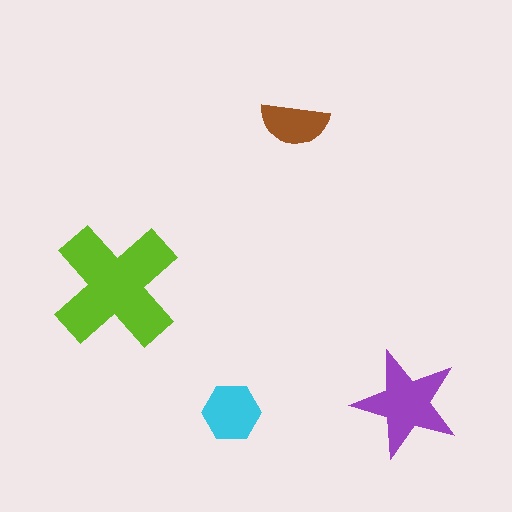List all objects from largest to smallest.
The lime cross, the purple star, the cyan hexagon, the brown semicircle.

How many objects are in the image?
There are 4 objects in the image.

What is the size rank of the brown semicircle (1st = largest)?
4th.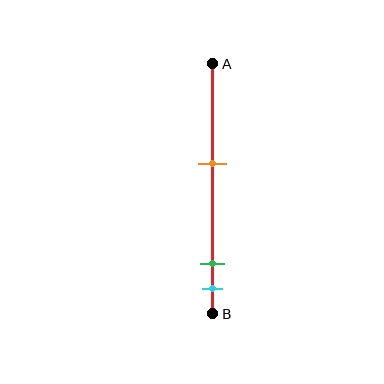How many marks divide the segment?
There are 3 marks dividing the segment.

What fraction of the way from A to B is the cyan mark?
The cyan mark is approximately 90% (0.9) of the way from A to B.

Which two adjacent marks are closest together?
The green and cyan marks are the closest adjacent pair.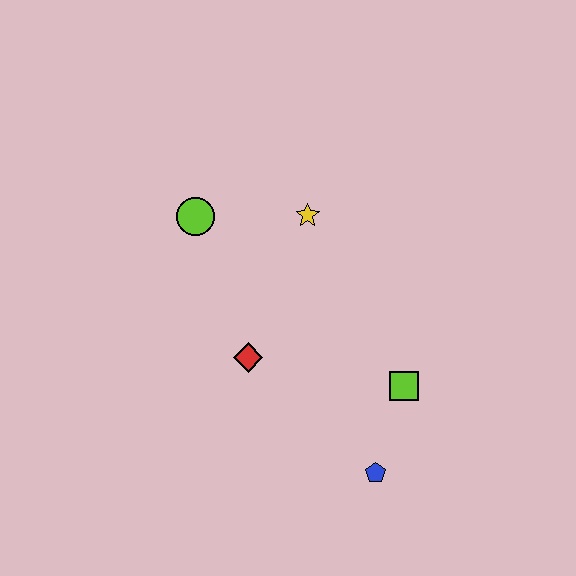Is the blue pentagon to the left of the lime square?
Yes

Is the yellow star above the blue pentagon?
Yes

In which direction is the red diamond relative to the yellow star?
The red diamond is below the yellow star.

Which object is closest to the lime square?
The blue pentagon is closest to the lime square.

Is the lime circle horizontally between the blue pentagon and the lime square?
No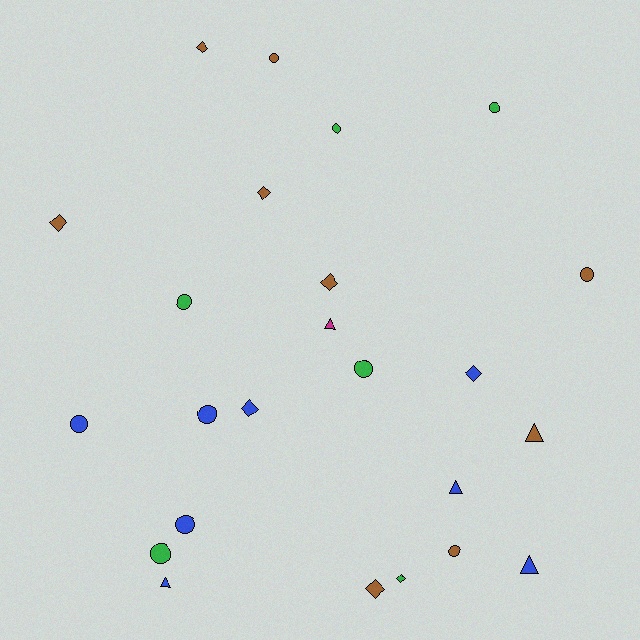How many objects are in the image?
There are 24 objects.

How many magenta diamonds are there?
There are no magenta diamonds.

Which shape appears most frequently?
Circle, with 11 objects.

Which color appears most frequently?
Brown, with 9 objects.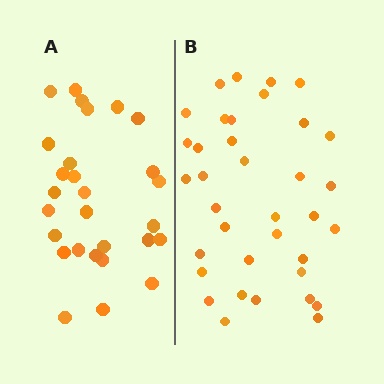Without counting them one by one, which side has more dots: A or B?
Region B (the right region) has more dots.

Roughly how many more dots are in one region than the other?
Region B has roughly 8 or so more dots than region A.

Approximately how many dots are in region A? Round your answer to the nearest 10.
About 30 dots. (The exact count is 28, which rounds to 30.)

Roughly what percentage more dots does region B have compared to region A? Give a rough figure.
About 30% more.